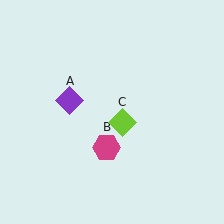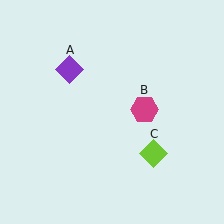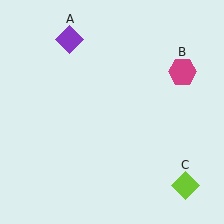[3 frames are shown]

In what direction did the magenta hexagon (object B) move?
The magenta hexagon (object B) moved up and to the right.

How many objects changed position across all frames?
3 objects changed position: purple diamond (object A), magenta hexagon (object B), lime diamond (object C).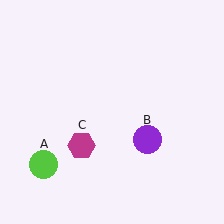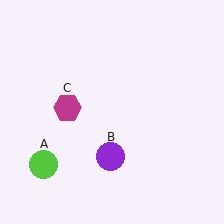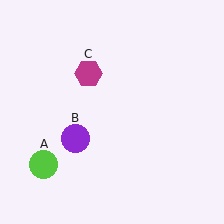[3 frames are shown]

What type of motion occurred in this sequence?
The purple circle (object B), magenta hexagon (object C) rotated clockwise around the center of the scene.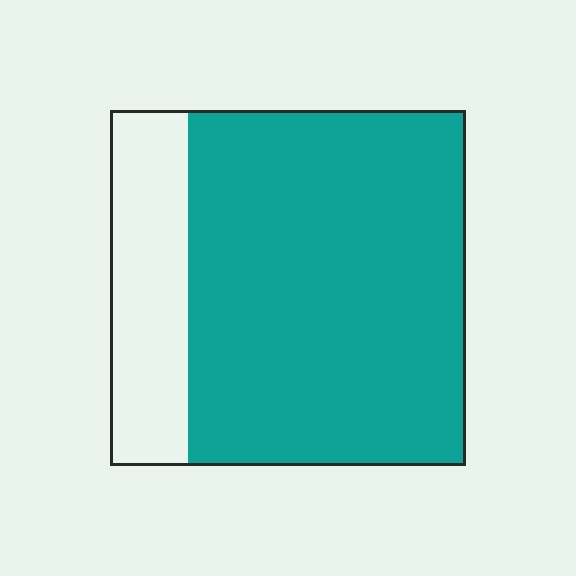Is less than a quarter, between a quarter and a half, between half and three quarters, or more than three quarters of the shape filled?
More than three quarters.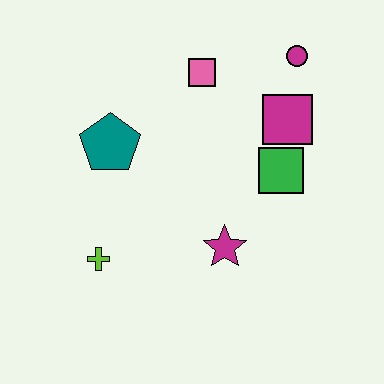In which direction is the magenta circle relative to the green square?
The magenta circle is above the green square.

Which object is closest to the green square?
The magenta square is closest to the green square.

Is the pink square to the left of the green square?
Yes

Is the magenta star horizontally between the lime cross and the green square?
Yes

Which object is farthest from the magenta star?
The magenta circle is farthest from the magenta star.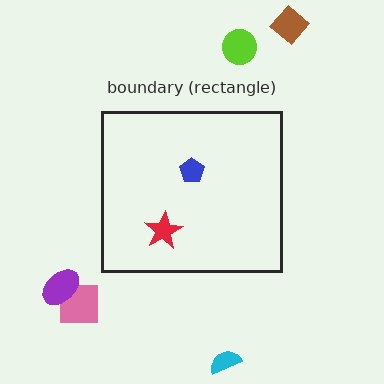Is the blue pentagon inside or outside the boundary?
Inside.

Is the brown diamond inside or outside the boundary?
Outside.